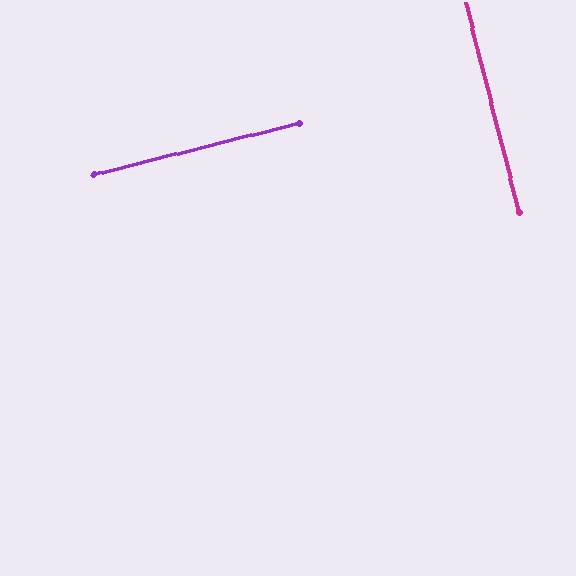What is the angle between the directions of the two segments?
Approximately 90 degrees.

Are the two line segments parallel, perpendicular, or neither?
Perpendicular — they meet at approximately 90°.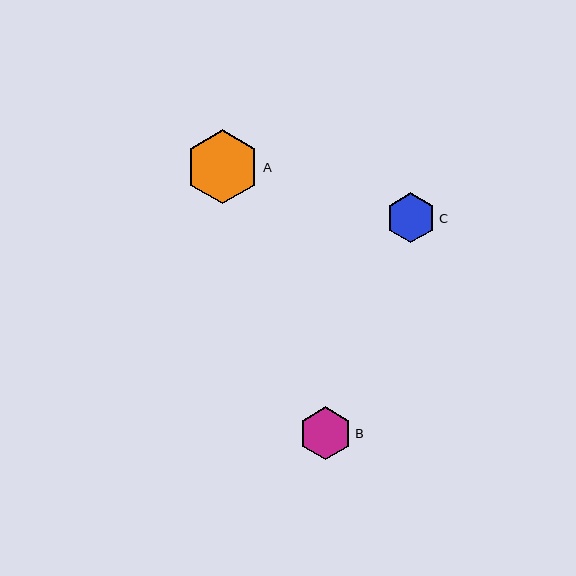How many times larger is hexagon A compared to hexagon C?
Hexagon A is approximately 1.5 times the size of hexagon C.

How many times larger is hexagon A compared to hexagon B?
Hexagon A is approximately 1.4 times the size of hexagon B.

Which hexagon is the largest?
Hexagon A is the largest with a size of approximately 74 pixels.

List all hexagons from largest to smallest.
From largest to smallest: A, B, C.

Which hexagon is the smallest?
Hexagon C is the smallest with a size of approximately 50 pixels.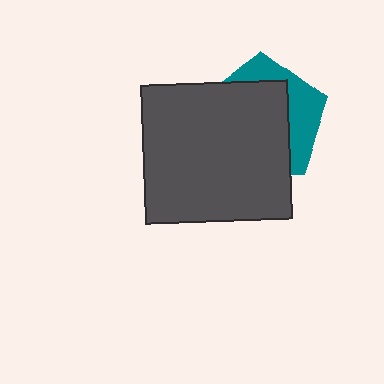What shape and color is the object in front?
The object in front is a dark gray rectangle.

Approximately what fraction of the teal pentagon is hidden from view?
Roughly 67% of the teal pentagon is hidden behind the dark gray rectangle.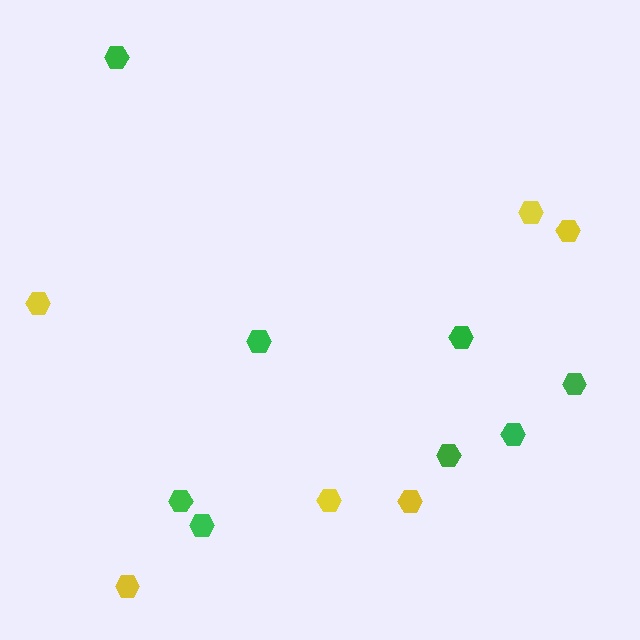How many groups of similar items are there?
There are 2 groups: one group of yellow hexagons (6) and one group of green hexagons (8).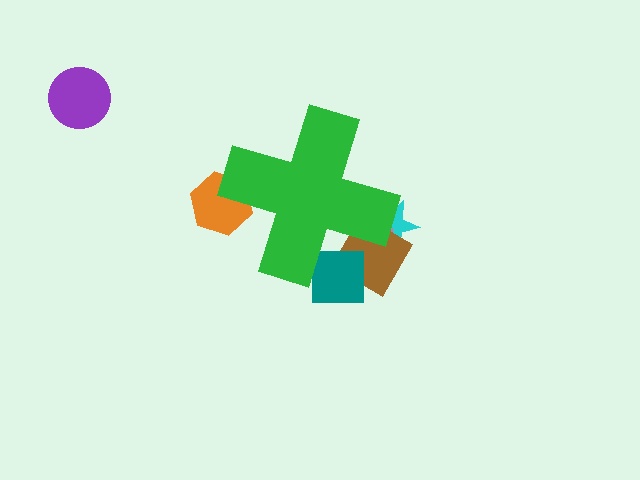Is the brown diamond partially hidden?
Yes, the brown diamond is partially hidden behind the green cross.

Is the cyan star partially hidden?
Yes, the cyan star is partially hidden behind the green cross.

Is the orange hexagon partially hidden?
Yes, the orange hexagon is partially hidden behind the green cross.